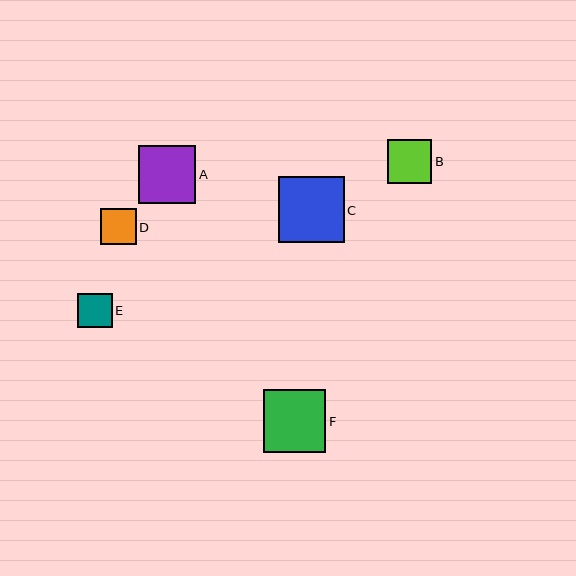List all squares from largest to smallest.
From largest to smallest: C, F, A, B, D, E.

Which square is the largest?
Square C is the largest with a size of approximately 66 pixels.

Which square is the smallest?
Square E is the smallest with a size of approximately 34 pixels.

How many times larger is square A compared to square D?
Square A is approximately 1.6 times the size of square D.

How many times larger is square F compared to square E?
Square F is approximately 1.8 times the size of square E.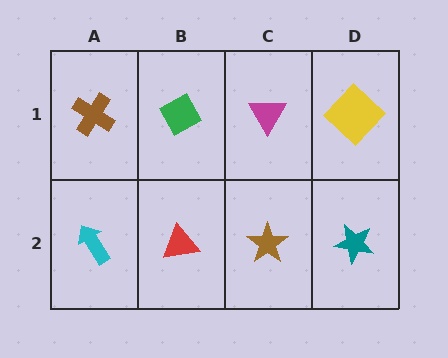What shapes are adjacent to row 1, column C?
A brown star (row 2, column C), a green diamond (row 1, column B), a yellow diamond (row 1, column D).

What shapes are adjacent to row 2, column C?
A magenta triangle (row 1, column C), a red triangle (row 2, column B), a teal star (row 2, column D).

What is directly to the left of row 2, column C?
A red triangle.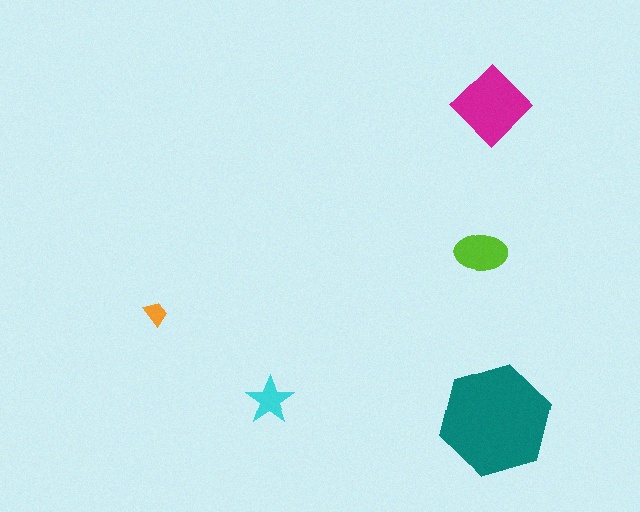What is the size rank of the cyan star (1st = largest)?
4th.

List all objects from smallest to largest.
The orange trapezoid, the cyan star, the lime ellipse, the magenta diamond, the teal hexagon.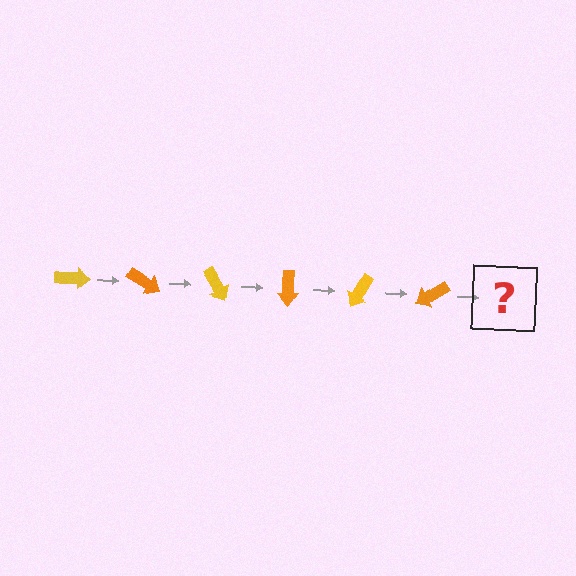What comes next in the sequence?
The next element should be a yellow arrow, rotated 180 degrees from the start.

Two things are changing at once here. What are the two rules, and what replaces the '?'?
The two rules are that it rotates 30 degrees each step and the color cycles through yellow and orange. The '?' should be a yellow arrow, rotated 180 degrees from the start.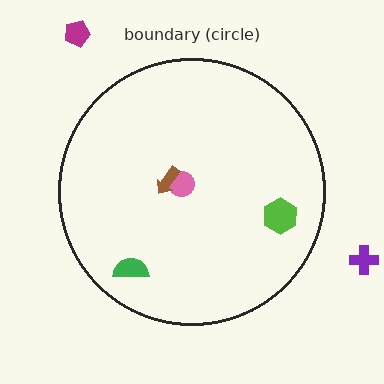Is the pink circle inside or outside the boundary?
Inside.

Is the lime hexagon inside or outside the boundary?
Inside.